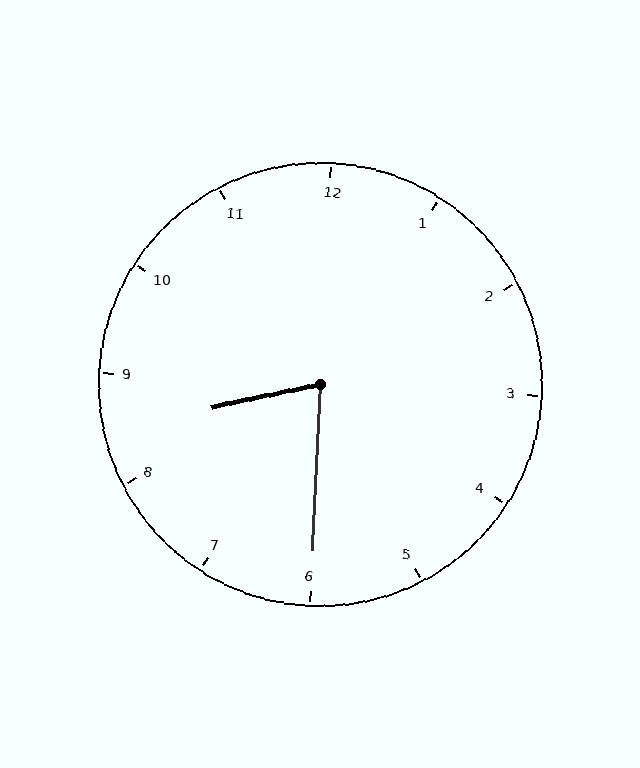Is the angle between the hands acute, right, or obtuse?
It is acute.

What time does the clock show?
8:30.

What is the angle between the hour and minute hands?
Approximately 75 degrees.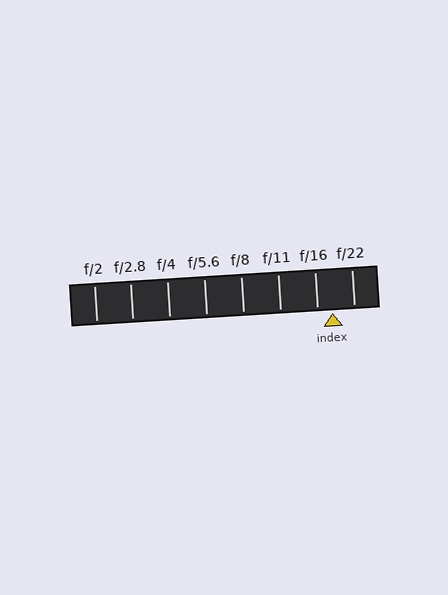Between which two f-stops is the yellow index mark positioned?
The index mark is between f/16 and f/22.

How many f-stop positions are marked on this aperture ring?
There are 8 f-stop positions marked.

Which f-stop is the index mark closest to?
The index mark is closest to f/16.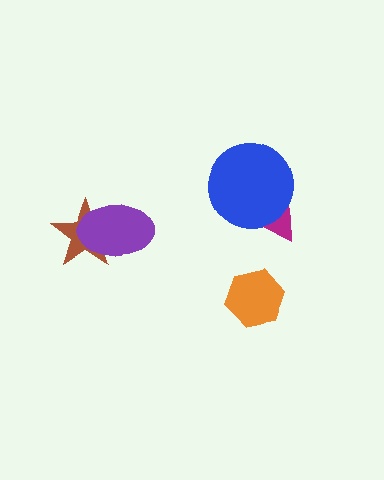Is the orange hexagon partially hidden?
No, no other shape covers it.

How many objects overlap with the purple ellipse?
1 object overlaps with the purple ellipse.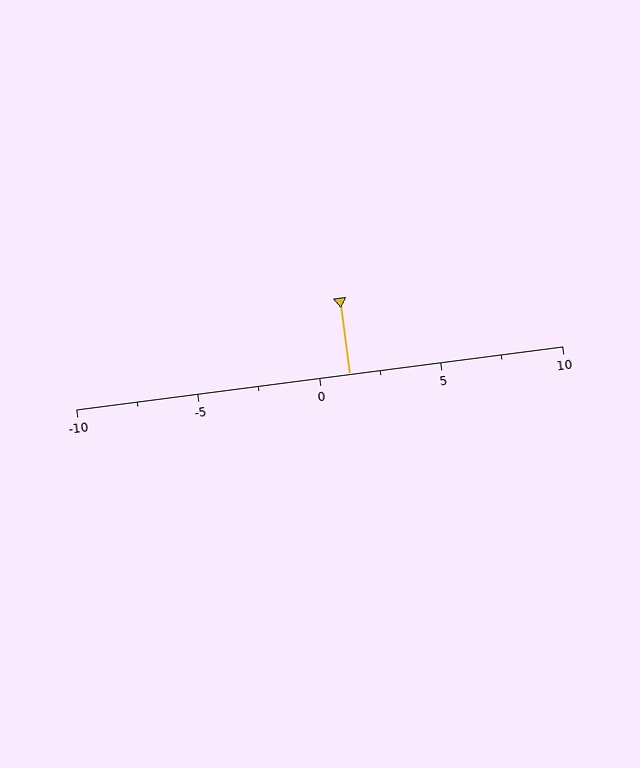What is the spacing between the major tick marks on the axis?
The major ticks are spaced 5 apart.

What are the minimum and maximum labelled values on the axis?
The axis runs from -10 to 10.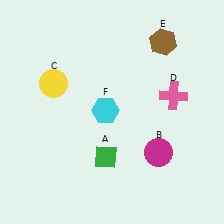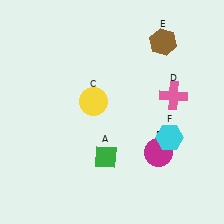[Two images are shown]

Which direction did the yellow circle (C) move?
The yellow circle (C) moved right.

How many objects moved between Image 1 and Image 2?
2 objects moved between the two images.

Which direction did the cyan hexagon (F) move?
The cyan hexagon (F) moved right.